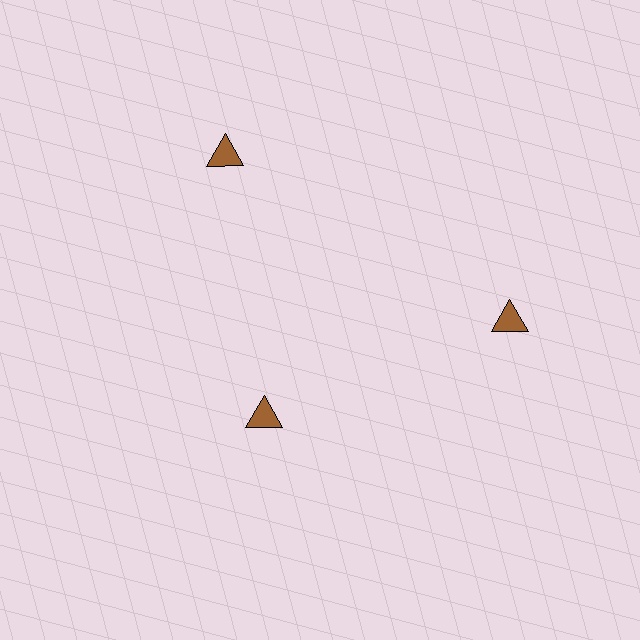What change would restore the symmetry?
The symmetry would be restored by moving it outward, back onto the ring so that all 3 triangles sit at equal angles and equal distance from the center.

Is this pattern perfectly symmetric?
No. The 3 brown triangles are arranged in a ring, but one element near the 7 o'clock position is pulled inward toward the center, breaking the 3-fold rotational symmetry.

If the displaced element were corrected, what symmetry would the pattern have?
It would have 3-fold rotational symmetry — the pattern would map onto itself every 120 degrees.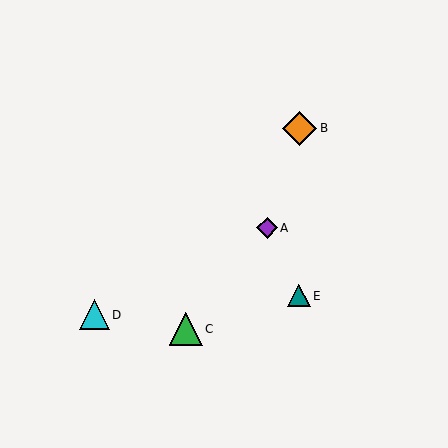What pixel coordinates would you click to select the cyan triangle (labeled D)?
Click at (94, 315) to select the cyan triangle D.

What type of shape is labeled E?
Shape E is a teal triangle.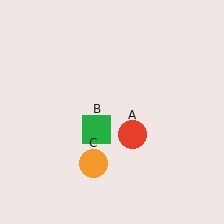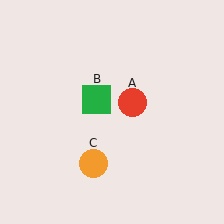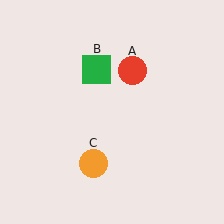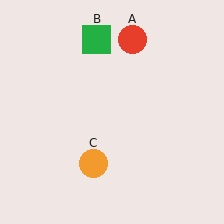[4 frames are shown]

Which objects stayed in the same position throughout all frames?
Orange circle (object C) remained stationary.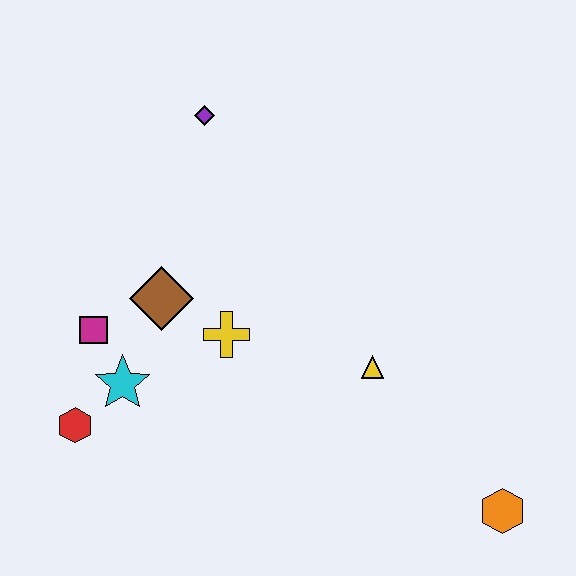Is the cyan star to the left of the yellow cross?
Yes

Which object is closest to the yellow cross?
The brown diamond is closest to the yellow cross.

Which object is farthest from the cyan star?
The orange hexagon is farthest from the cyan star.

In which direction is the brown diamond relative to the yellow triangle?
The brown diamond is to the left of the yellow triangle.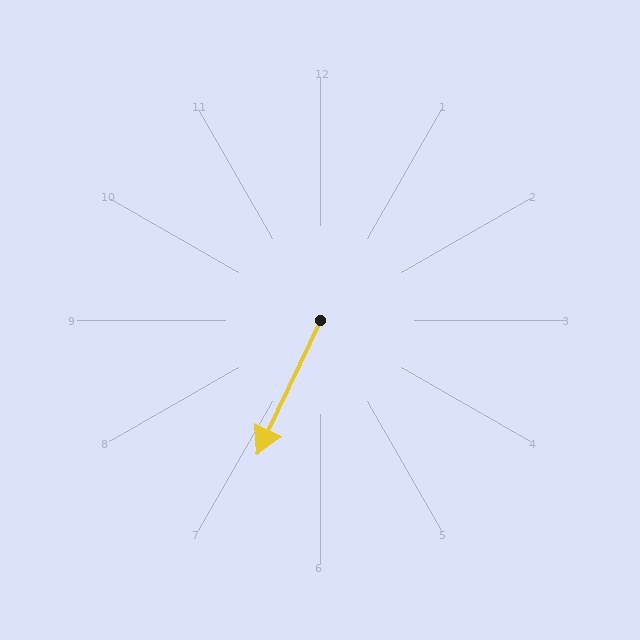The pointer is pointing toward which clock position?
Roughly 7 o'clock.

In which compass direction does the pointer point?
Southwest.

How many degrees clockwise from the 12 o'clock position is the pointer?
Approximately 205 degrees.